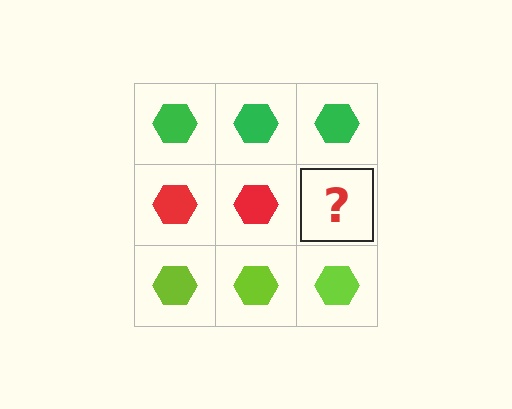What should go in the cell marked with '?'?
The missing cell should contain a red hexagon.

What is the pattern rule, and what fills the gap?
The rule is that each row has a consistent color. The gap should be filled with a red hexagon.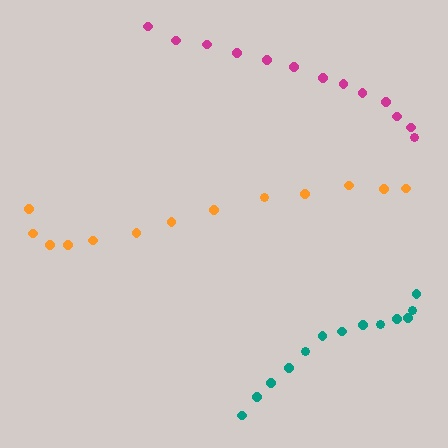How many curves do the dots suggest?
There are 3 distinct paths.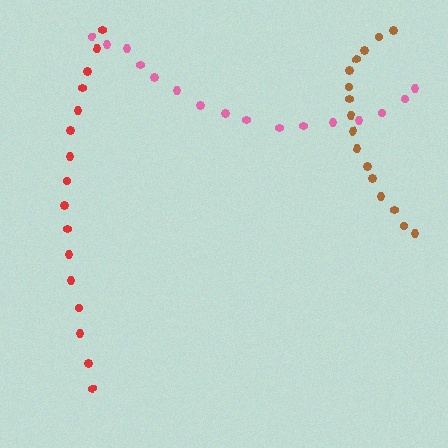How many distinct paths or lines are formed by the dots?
There are 3 distinct paths.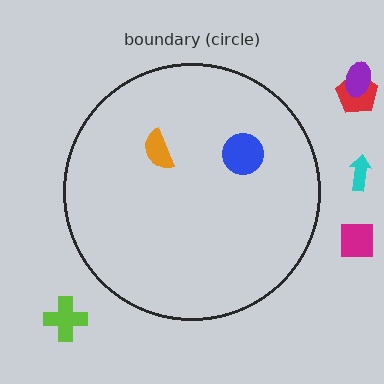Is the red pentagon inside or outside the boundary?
Outside.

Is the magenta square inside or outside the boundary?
Outside.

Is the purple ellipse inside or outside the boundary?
Outside.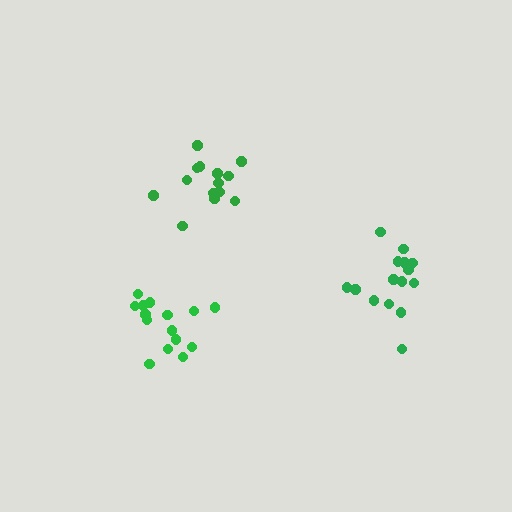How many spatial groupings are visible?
There are 3 spatial groupings.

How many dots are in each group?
Group 1: 14 dots, Group 2: 15 dots, Group 3: 15 dots (44 total).